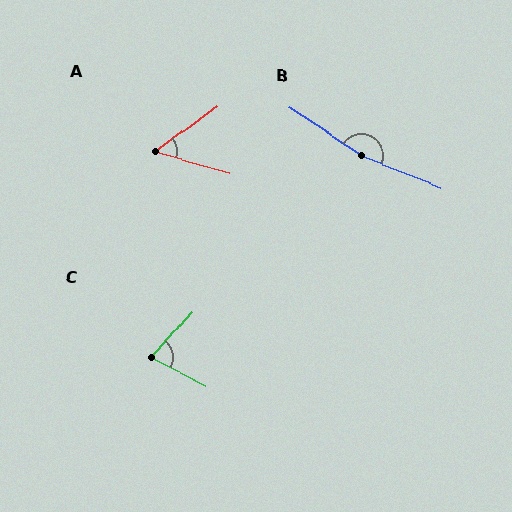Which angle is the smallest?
A, at approximately 52 degrees.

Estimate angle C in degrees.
Approximately 75 degrees.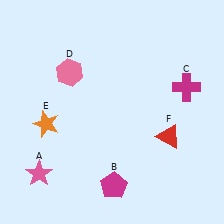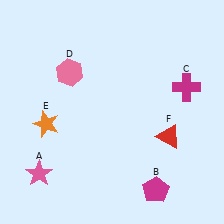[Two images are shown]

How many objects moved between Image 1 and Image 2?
1 object moved between the two images.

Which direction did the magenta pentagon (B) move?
The magenta pentagon (B) moved right.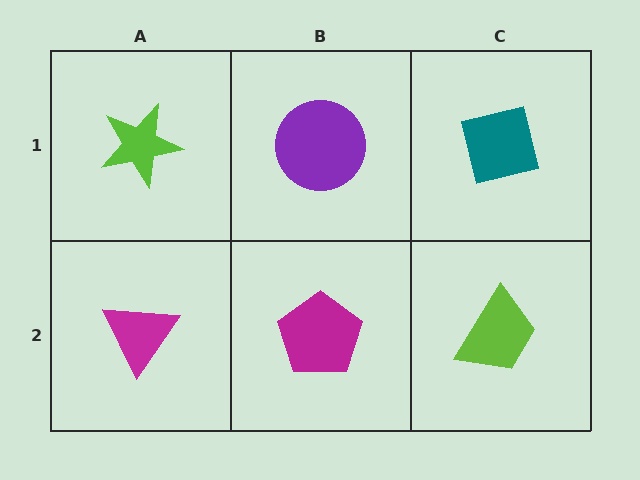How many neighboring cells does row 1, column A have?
2.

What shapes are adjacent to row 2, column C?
A teal square (row 1, column C), a magenta pentagon (row 2, column B).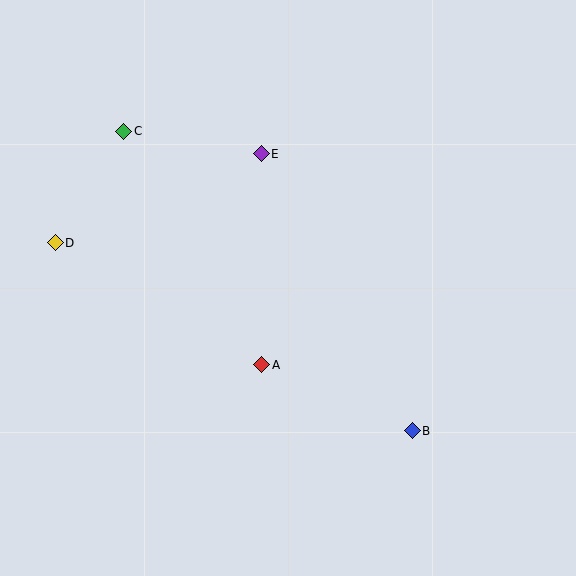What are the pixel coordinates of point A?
Point A is at (262, 365).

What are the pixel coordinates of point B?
Point B is at (412, 431).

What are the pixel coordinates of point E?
Point E is at (261, 154).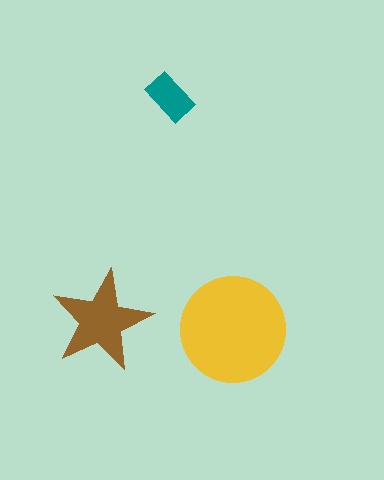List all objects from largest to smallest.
The yellow circle, the brown star, the teal rectangle.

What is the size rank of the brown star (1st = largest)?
2nd.